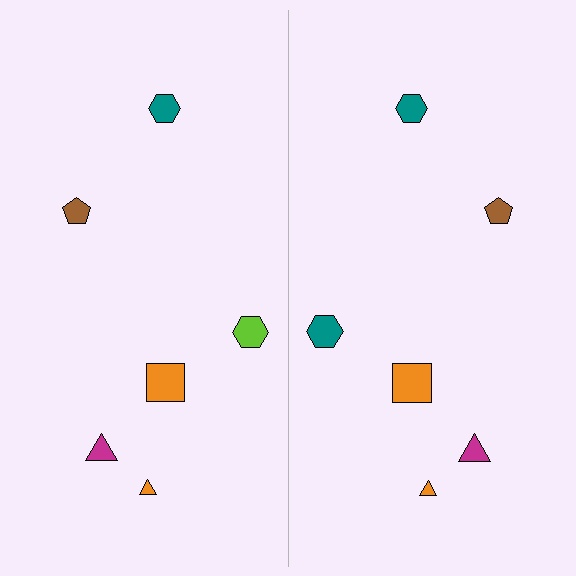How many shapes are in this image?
There are 12 shapes in this image.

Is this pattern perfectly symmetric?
No, the pattern is not perfectly symmetric. The teal hexagon on the right side breaks the symmetry — its mirror counterpart is lime.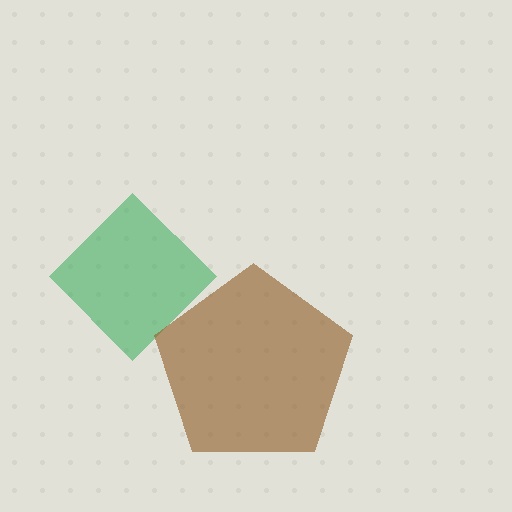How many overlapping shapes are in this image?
There are 2 overlapping shapes in the image.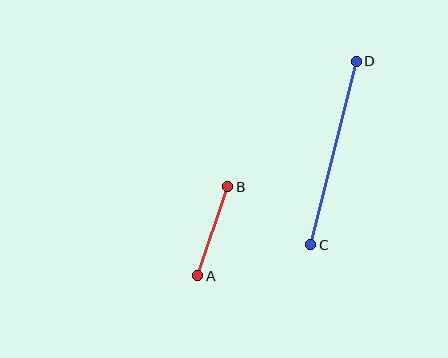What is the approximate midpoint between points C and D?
The midpoint is at approximately (333, 153) pixels.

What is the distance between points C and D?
The distance is approximately 189 pixels.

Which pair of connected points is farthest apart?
Points C and D are farthest apart.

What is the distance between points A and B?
The distance is approximately 94 pixels.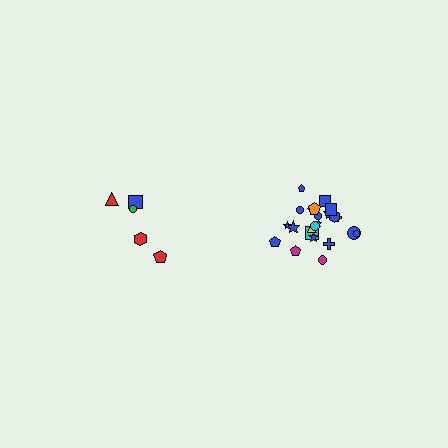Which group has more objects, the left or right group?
The right group.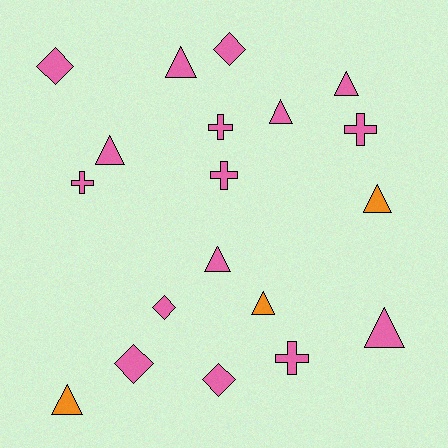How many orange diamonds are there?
There are no orange diamonds.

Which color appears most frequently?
Pink, with 16 objects.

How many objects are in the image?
There are 19 objects.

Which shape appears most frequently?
Triangle, with 9 objects.